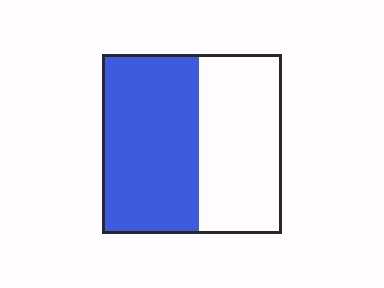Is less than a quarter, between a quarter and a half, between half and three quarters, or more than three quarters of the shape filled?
Between half and three quarters.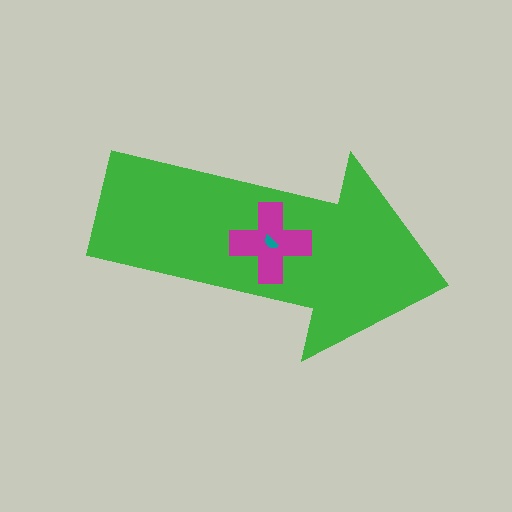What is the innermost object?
The teal semicircle.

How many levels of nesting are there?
3.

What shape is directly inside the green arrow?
The magenta cross.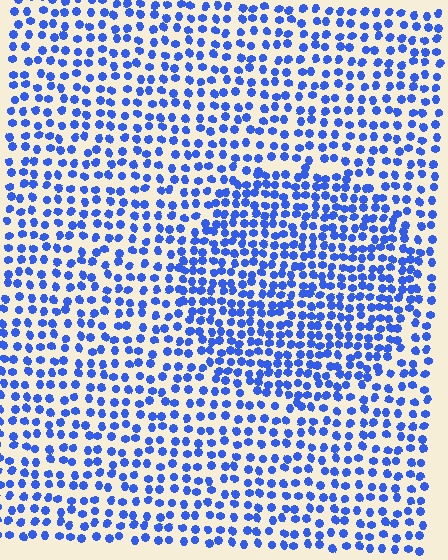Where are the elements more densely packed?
The elements are more densely packed inside the circle boundary.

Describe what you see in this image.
The image contains small blue elements arranged at two different densities. A circle-shaped region is visible where the elements are more densely packed than the surrounding area.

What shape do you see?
I see a circle.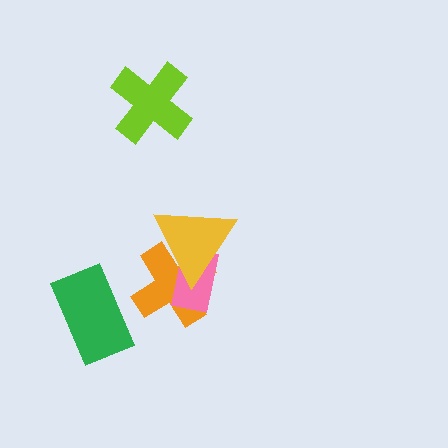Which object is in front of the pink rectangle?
The yellow triangle is in front of the pink rectangle.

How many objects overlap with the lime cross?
0 objects overlap with the lime cross.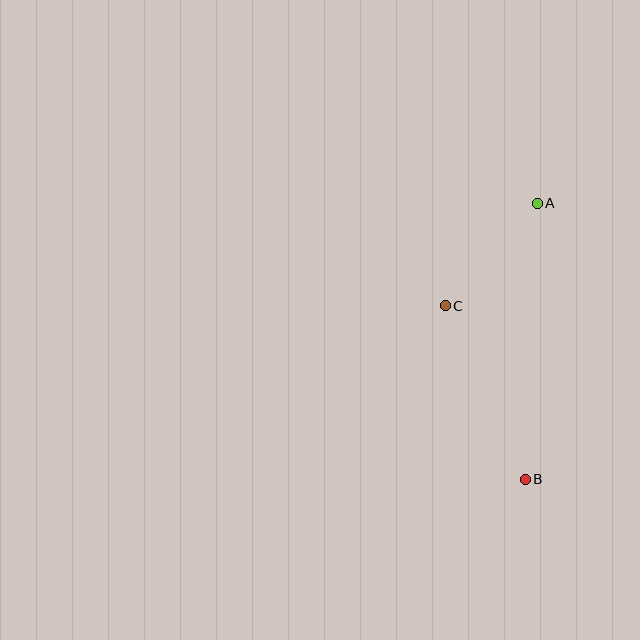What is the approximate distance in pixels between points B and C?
The distance between B and C is approximately 191 pixels.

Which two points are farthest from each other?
Points A and B are farthest from each other.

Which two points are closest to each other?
Points A and C are closest to each other.